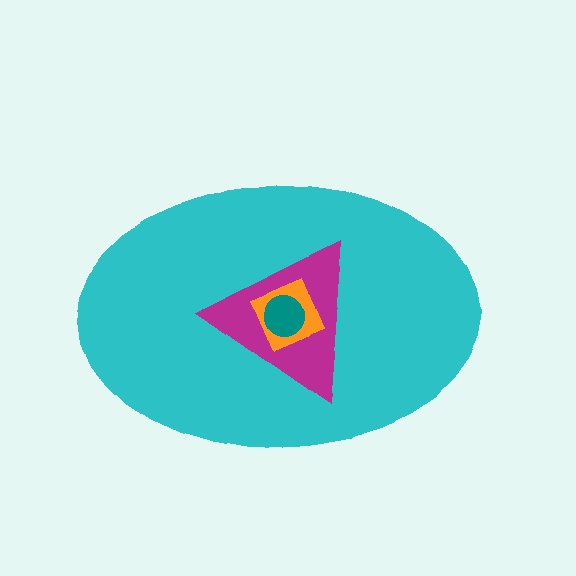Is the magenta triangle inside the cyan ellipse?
Yes.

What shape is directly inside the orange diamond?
The teal circle.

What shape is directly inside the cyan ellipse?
The magenta triangle.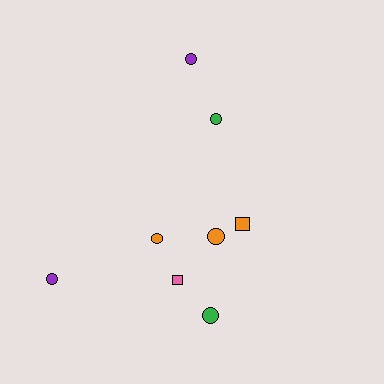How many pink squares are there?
There is 1 pink square.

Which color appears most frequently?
Orange, with 3 objects.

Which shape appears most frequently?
Circle, with 6 objects.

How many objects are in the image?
There are 8 objects.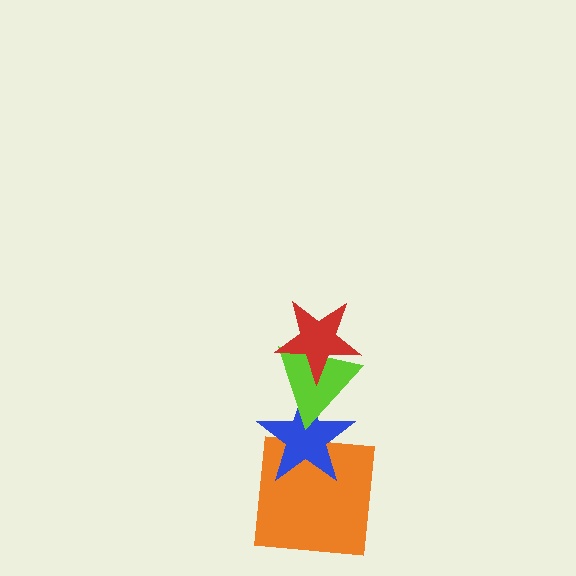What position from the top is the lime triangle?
The lime triangle is 2nd from the top.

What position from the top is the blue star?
The blue star is 3rd from the top.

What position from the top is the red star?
The red star is 1st from the top.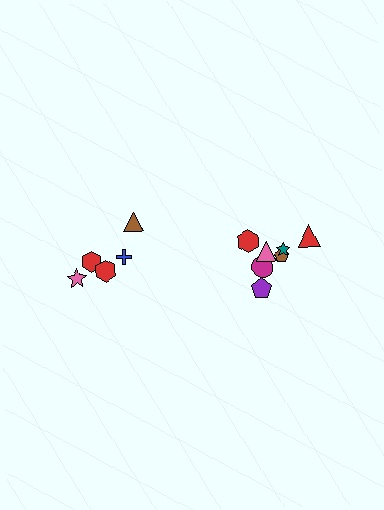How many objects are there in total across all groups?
There are 12 objects.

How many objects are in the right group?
There are 7 objects.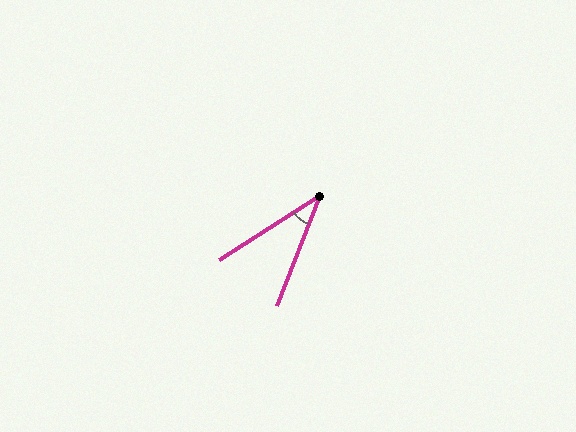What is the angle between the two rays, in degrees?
Approximately 36 degrees.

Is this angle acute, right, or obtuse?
It is acute.